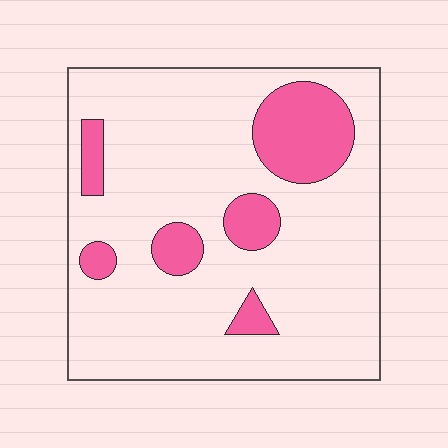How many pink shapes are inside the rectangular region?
6.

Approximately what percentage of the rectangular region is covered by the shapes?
Approximately 20%.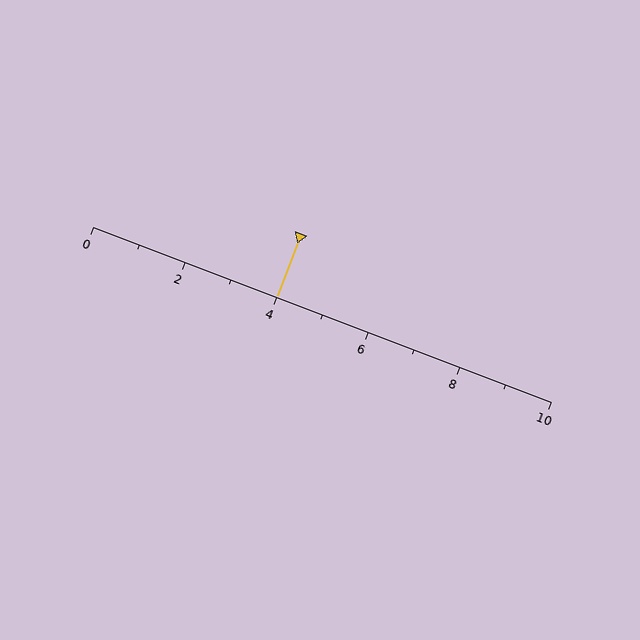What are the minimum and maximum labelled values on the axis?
The axis runs from 0 to 10.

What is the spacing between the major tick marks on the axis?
The major ticks are spaced 2 apart.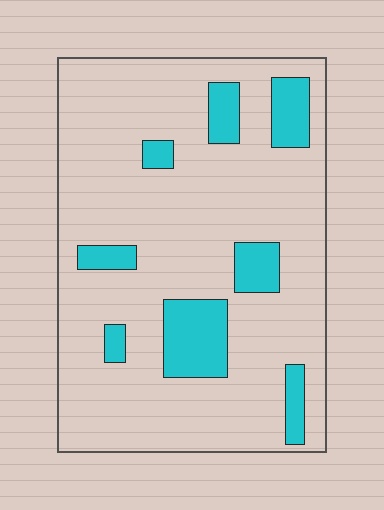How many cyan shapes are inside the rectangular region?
8.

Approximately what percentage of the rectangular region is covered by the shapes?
Approximately 15%.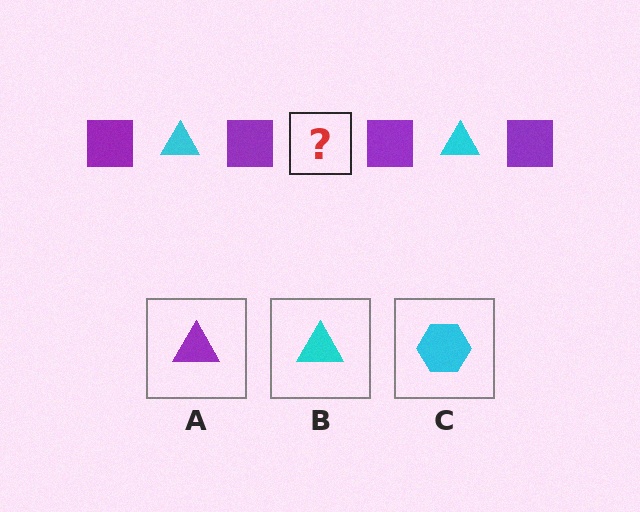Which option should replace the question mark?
Option B.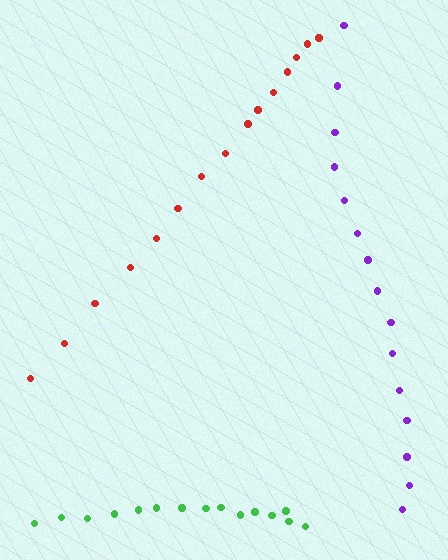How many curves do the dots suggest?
There are 3 distinct paths.